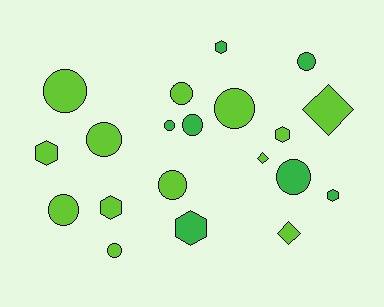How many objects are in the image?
There are 20 objects.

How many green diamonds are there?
There are no green diamonds.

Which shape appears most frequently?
Circle, with 11 objects.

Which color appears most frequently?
Lime, with 13 objects.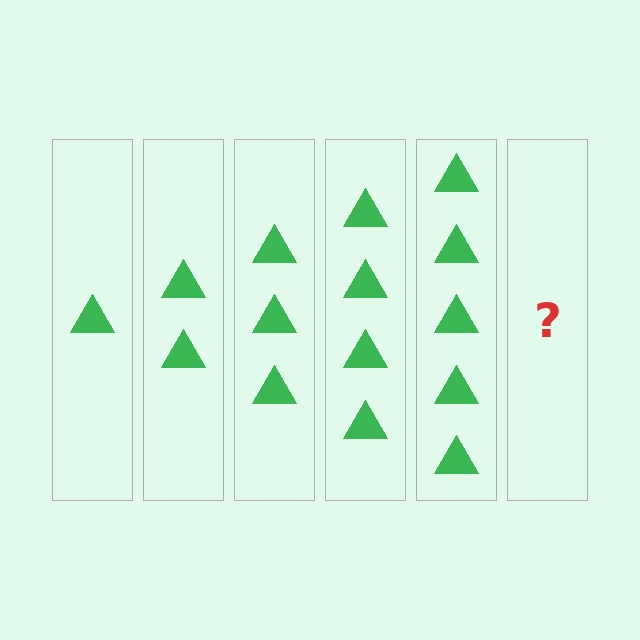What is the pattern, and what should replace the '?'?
The pattern is that each step adds one more triangle. The '?' should be 6 triangles.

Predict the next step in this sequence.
The next step is 6 triangles.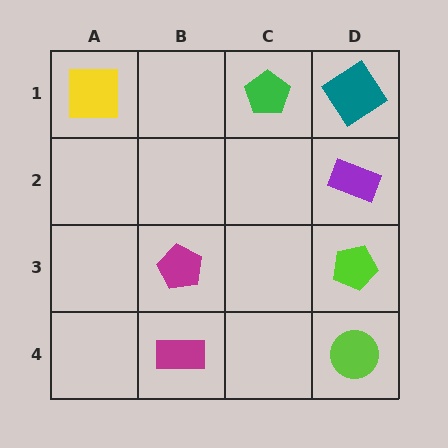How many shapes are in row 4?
2 shapes.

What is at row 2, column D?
A purple rectangle.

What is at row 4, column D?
A lime circle.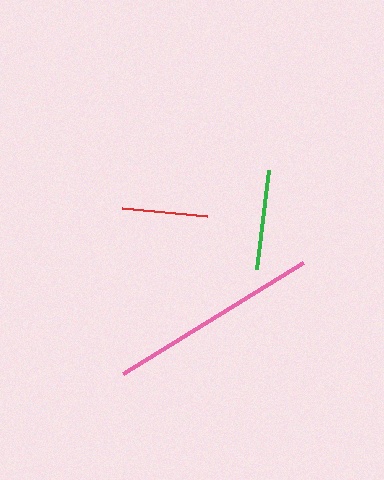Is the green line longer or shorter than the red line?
The green line is longer than the red line.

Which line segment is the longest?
The pink line is the longest at approximately 212 pixels.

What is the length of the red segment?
The red segment is approximately 85 pixels long.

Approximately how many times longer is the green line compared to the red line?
The green line is approximately 1.2 times the length of the red line.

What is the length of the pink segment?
The pink segment is approximately 212 pixels long.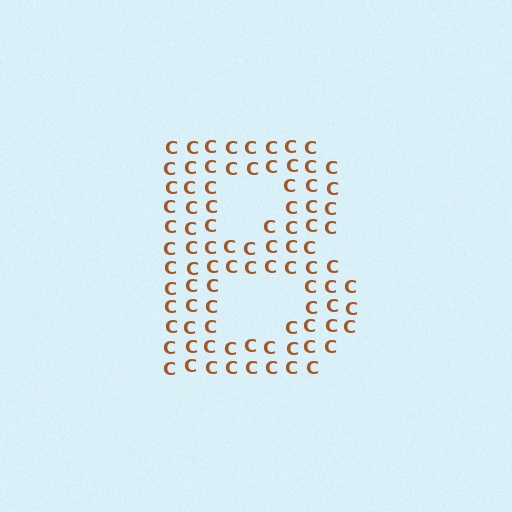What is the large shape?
The large shape is the letter B.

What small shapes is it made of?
It is made of small letter C's.